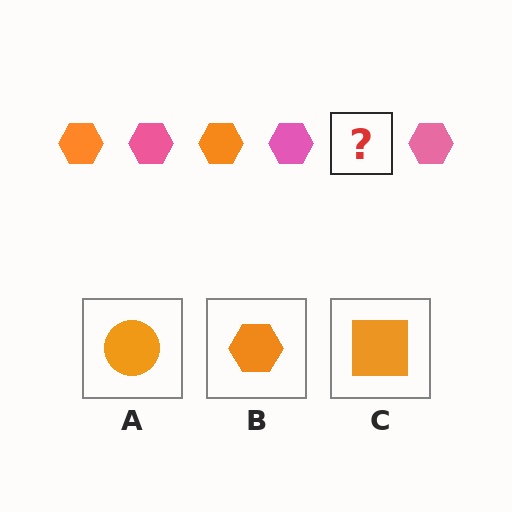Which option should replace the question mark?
Option B.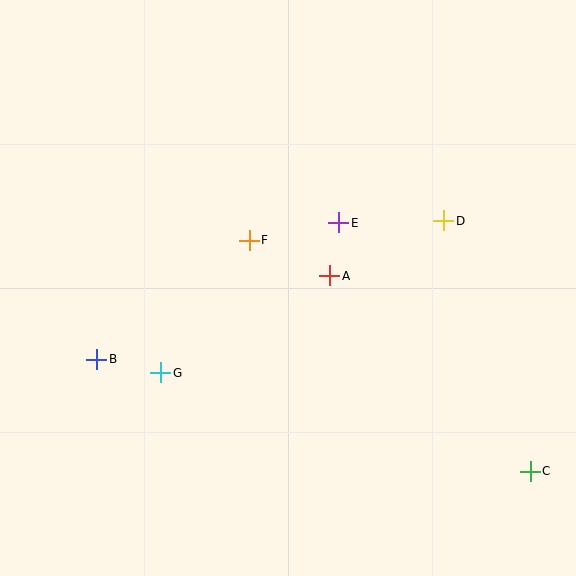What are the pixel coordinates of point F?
Point F is at (249, 240).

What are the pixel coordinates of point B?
Point B is at (97, 359).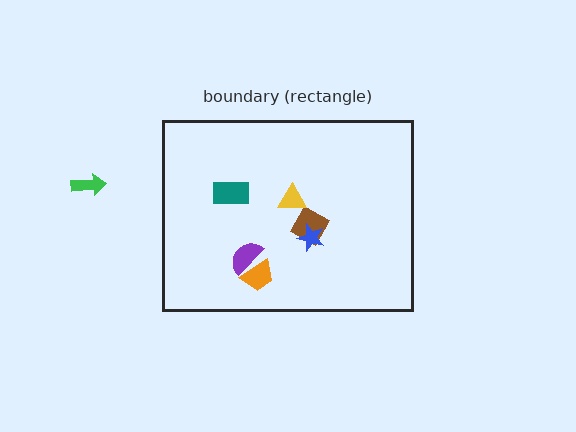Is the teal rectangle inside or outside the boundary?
Inside.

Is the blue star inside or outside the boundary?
Inside.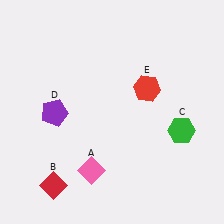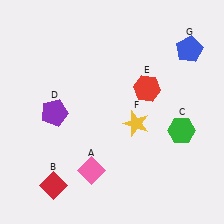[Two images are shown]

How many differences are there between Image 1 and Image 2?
There are 2 differences between the two images.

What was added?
A yellow star (F), a blue pentagon (G) were added in Image 2.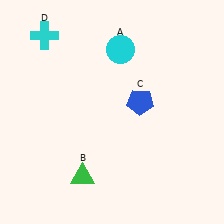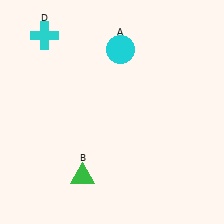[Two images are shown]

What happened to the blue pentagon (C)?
The blue pentagon (C) was removed in Image 2. It was in the top-right area of Image 1.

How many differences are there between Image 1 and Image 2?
There is 1 difference between the two images.